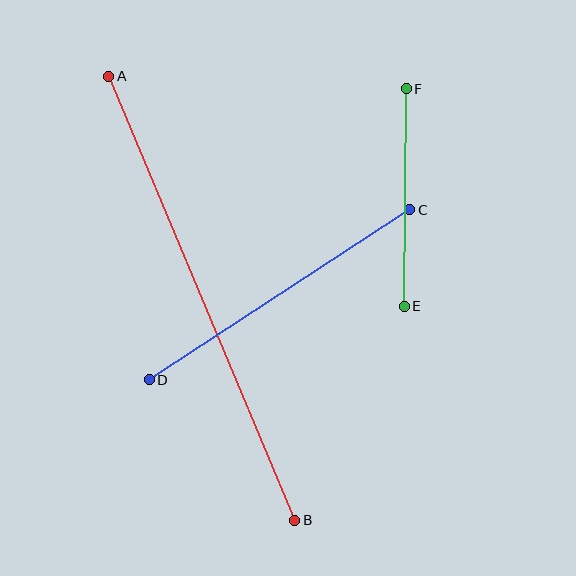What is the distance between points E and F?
The distance is approximately 217 pixels.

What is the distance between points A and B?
The distance is approximately 481 pixels.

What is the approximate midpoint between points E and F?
The midpoint is at approximately (405, 198) pixels.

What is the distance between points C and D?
The distance is approximately 311 pixels.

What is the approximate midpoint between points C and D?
The midpoint is at approximately (279, 295) pixels.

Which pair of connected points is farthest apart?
Points A and B are farthest apart.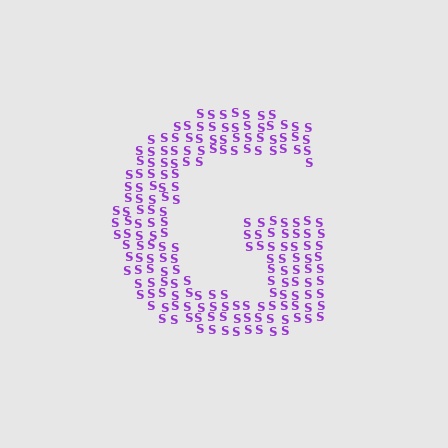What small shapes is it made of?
It is made of small letter S's.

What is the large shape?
The large shape is the letter G.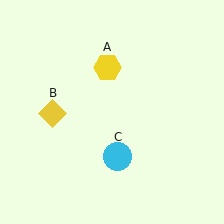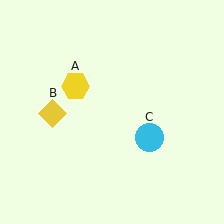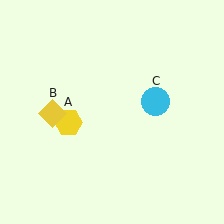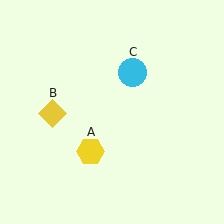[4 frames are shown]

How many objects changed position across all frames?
2 objects changed position: yellow hexagon (object A), cyan circle (object C).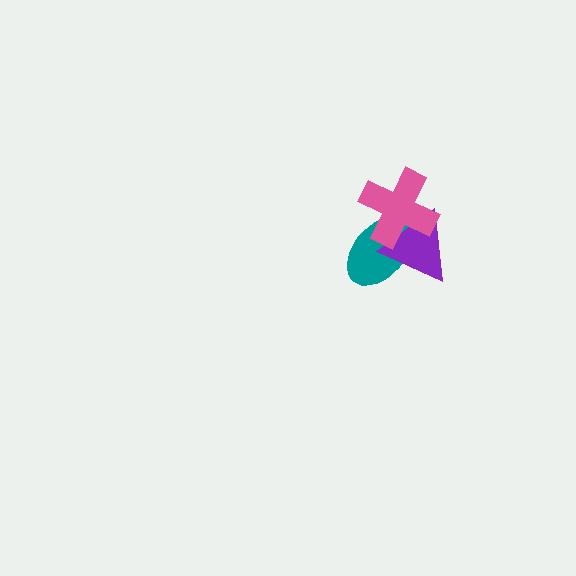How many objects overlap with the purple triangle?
2 objects overlap with the purple triangle.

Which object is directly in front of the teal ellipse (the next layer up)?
The purple triangle is directly in front of the teal ellipse.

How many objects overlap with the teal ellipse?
2 objects overlap with the teal ellipse.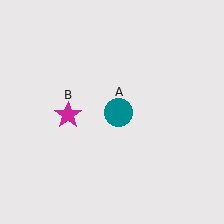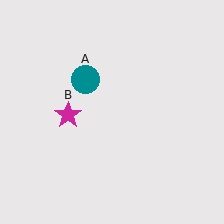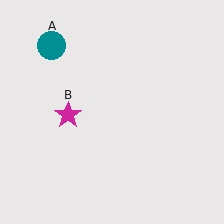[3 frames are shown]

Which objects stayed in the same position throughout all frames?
Magenta star (object B) remained stationary.